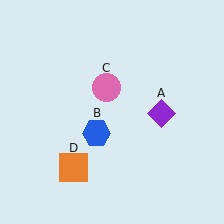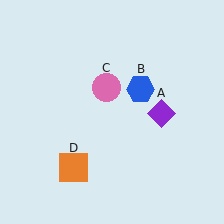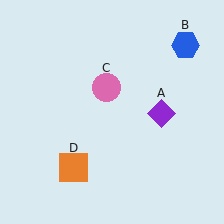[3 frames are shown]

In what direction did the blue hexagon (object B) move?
The blue hexagon (object B) moved up and to the right.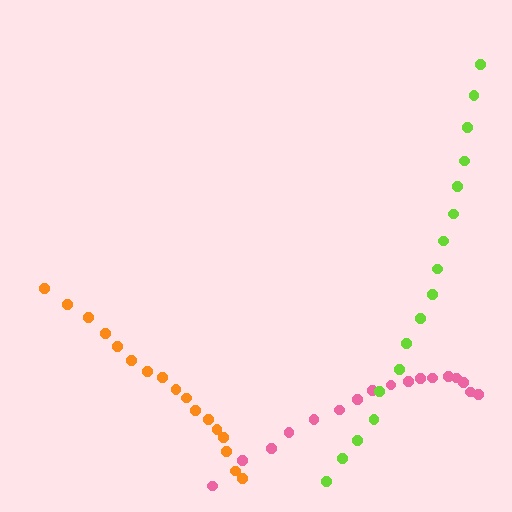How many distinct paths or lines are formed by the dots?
There are 3 distinct paths.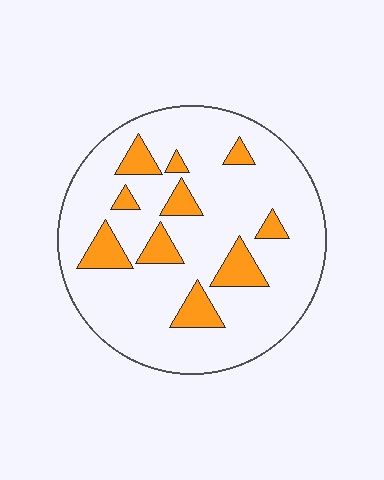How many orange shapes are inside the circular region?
10.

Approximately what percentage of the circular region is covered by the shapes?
Approximately 15%.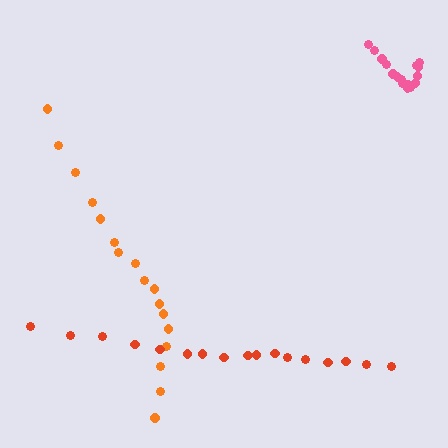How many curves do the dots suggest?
There are 3 distinct paths.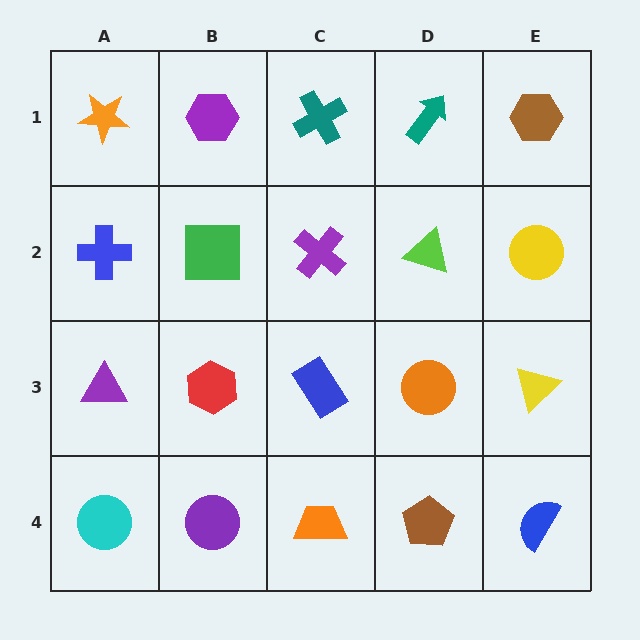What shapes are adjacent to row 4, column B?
A red hexagon (row 3, column B), a cyan circle (row 4, column A), an orange trapezoid (row 4, column C).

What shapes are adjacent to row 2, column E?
A brown hexagon (row 1, column E), a yellow triangle (row 3, column E), a lime triangle (row 2, column D).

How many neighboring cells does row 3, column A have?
3.